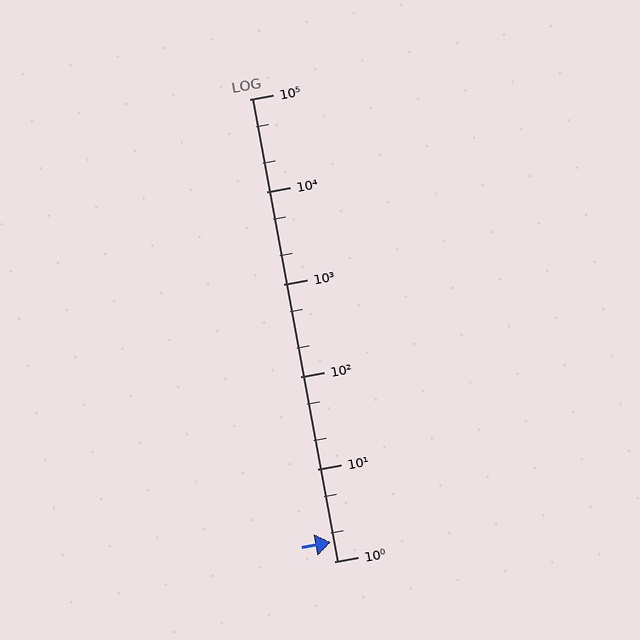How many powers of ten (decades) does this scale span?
The scale spans 5 decades, from 1 to 100000.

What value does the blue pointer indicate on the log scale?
The pointer indicates approximately 1.6.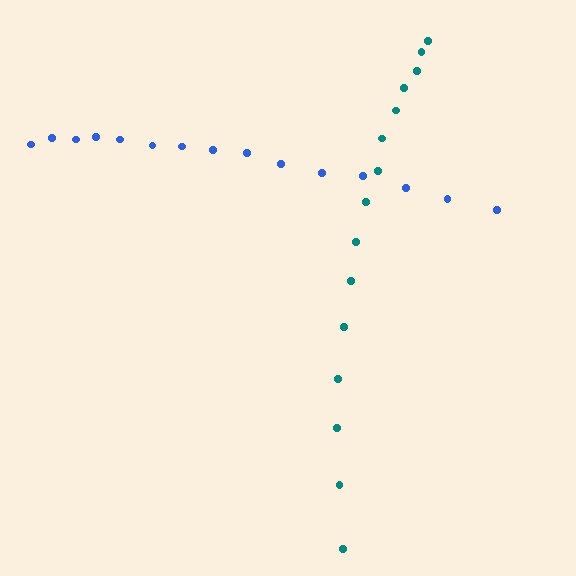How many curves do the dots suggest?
There are 2 distinct paths.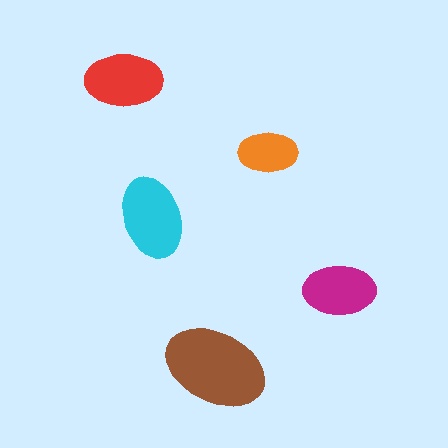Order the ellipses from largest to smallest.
the brown one, the cyan one, the red one, the magenta one, the orange one.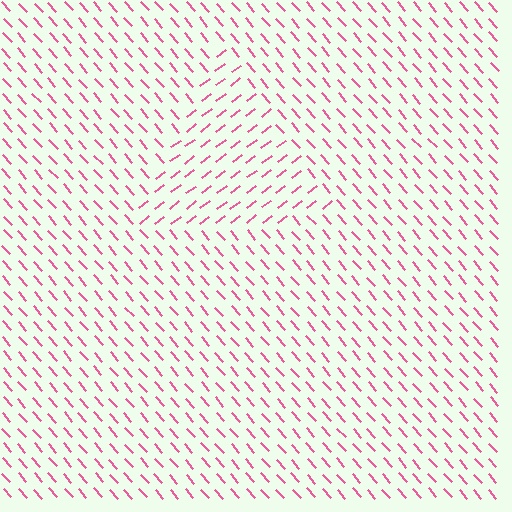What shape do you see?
I see a triangle.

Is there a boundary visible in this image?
Yes, there is a texture boundary formed by a change in line orientation.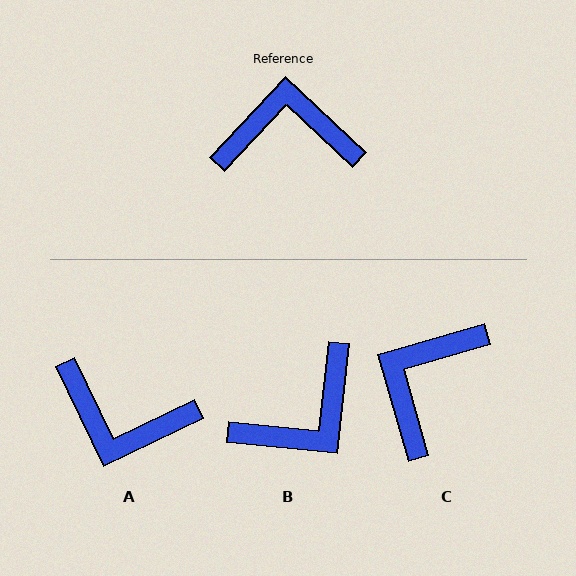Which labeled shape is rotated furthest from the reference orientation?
A, about 159 degrees away.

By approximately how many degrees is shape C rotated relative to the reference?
Approximately 59 degrees counter-clockwise.